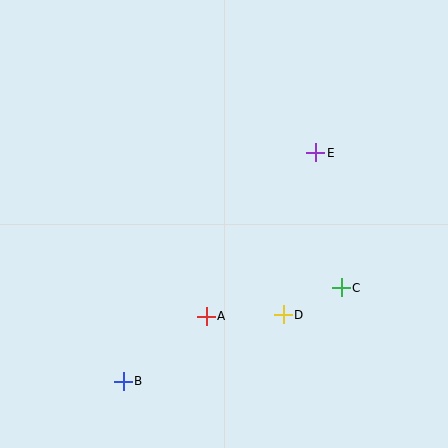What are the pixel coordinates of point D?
Point D is at (283, 315).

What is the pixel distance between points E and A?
The distance between E and A is 197 pixels.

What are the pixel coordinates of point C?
Point C is at (341, 288).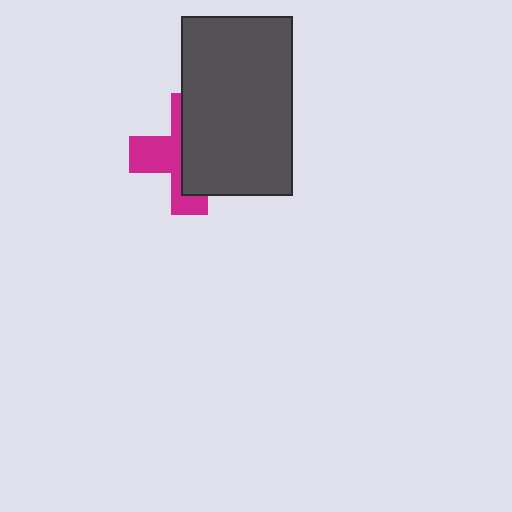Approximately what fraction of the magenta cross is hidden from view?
Roughly 56% of the magenta cross is hidden behind the dark gray rectangle.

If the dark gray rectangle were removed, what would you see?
You would see the complete magenta cross.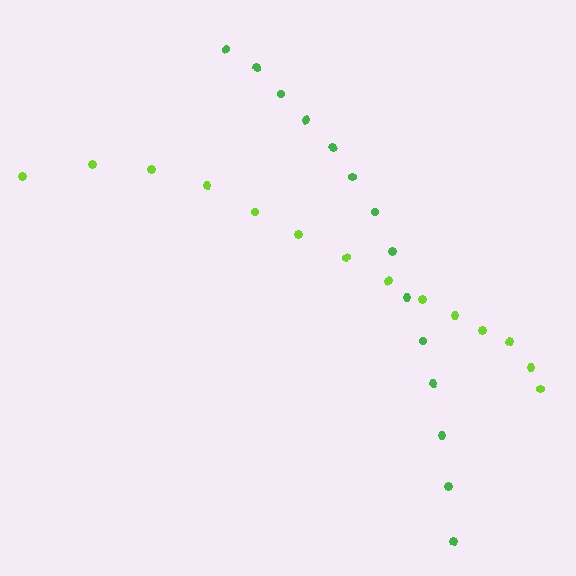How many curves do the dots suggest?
There are 2 distinct paths.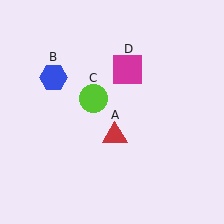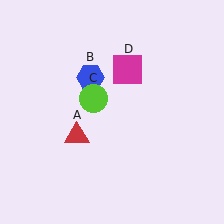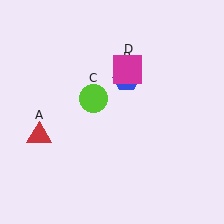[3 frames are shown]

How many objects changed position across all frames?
2 objects changed position: red triangle (object A), blue hexagon (object B).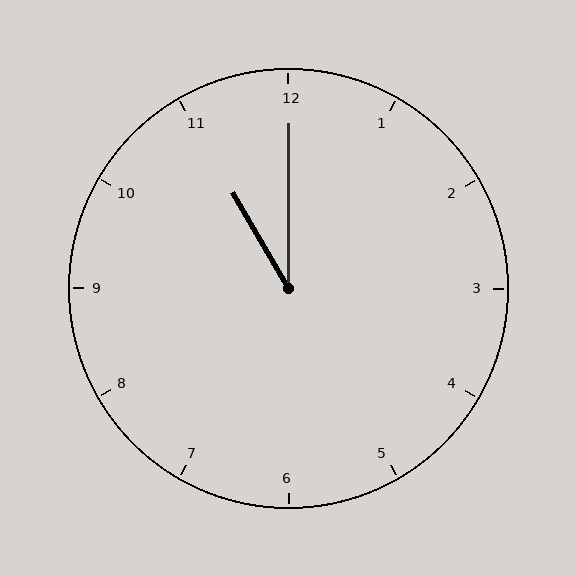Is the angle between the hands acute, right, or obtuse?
It is acute.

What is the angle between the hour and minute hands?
Approximately 30 degrees.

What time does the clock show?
11:00.